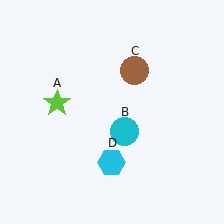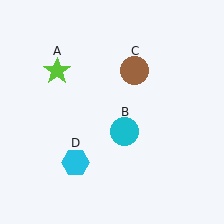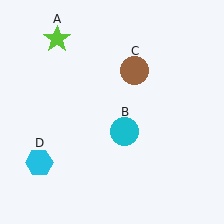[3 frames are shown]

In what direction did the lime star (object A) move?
The lime star (object A) moved up.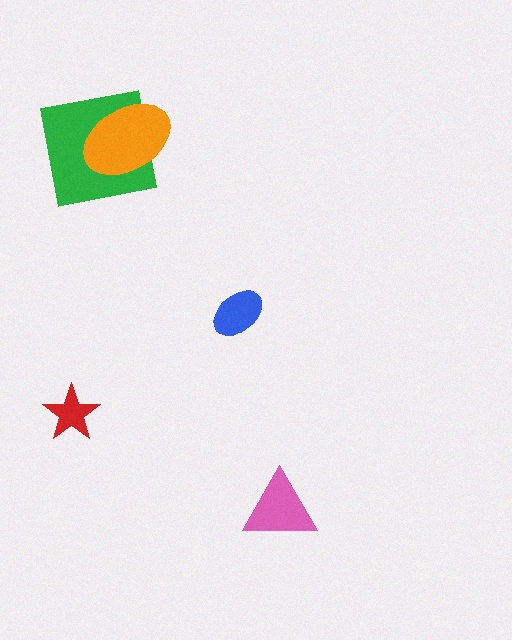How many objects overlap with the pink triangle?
0 objects overlap with the pink triangle.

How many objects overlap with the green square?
1 object overlaps with the green square.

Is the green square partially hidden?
Yes, it is partially covered by another shape.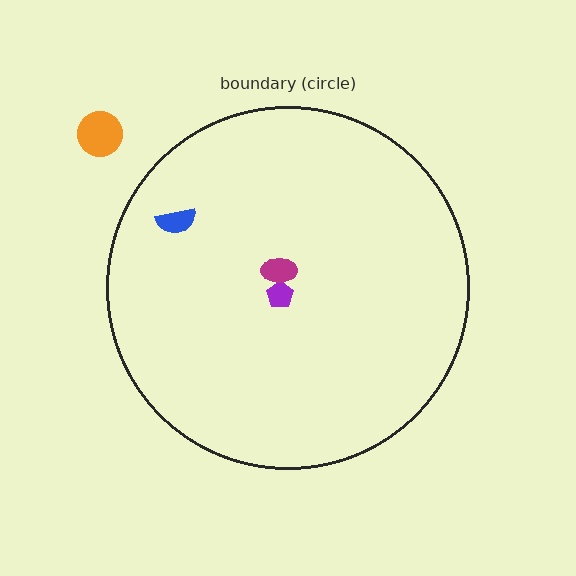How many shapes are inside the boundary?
3 inside, 1 outside.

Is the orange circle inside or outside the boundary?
Outside.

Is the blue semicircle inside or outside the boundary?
Inside.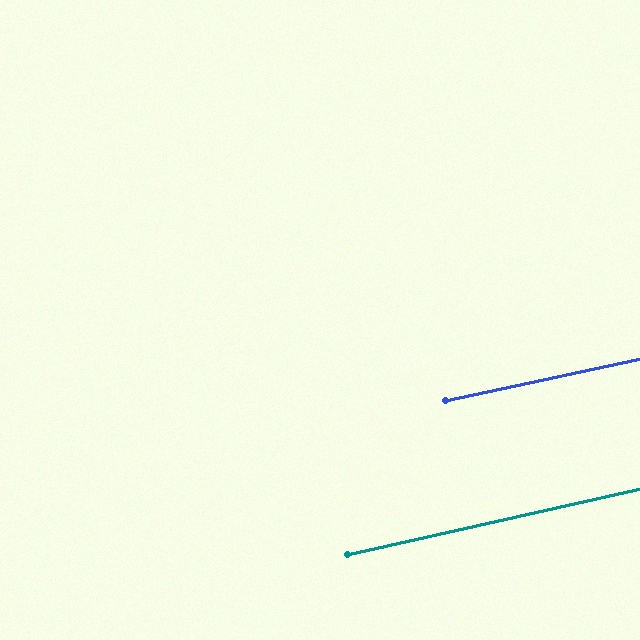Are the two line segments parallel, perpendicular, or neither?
Parallel — their directions differ by only 0.6°.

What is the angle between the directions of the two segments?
Approximately 1 degree.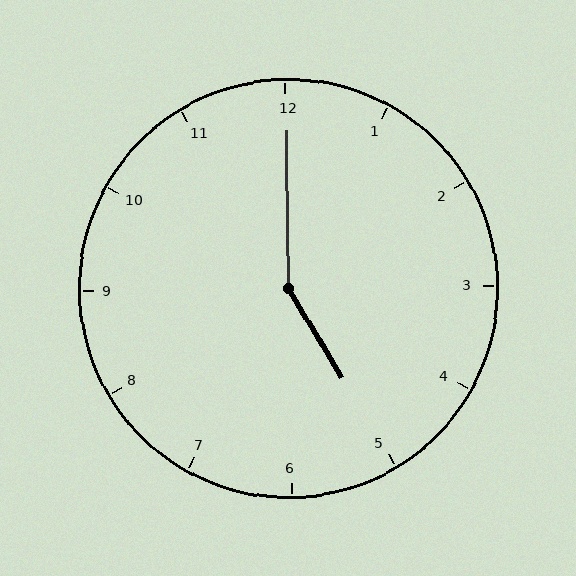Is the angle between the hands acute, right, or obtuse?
It is obtuse.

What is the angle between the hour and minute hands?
Approximately 150 degrees.